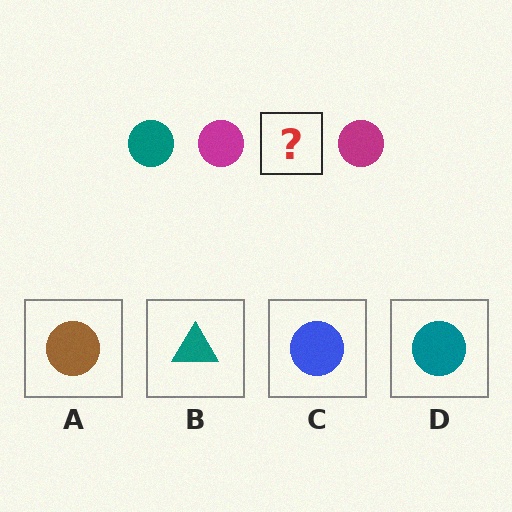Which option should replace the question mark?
Option D.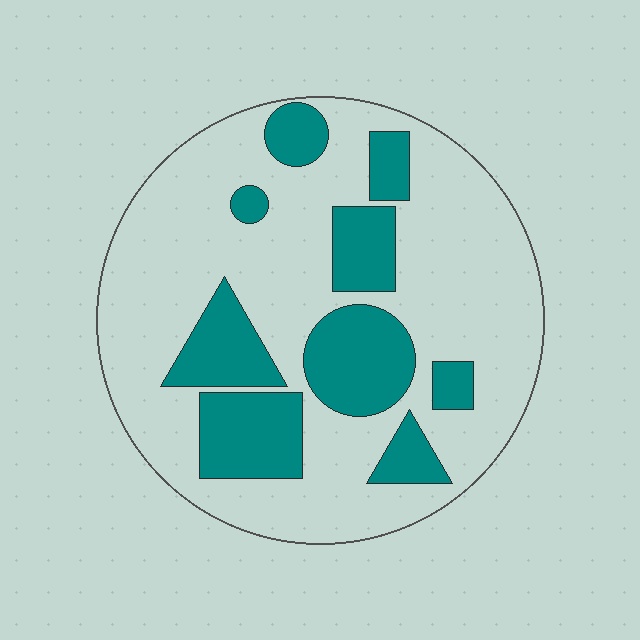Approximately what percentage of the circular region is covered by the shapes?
Approximately 30%.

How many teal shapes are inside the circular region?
9.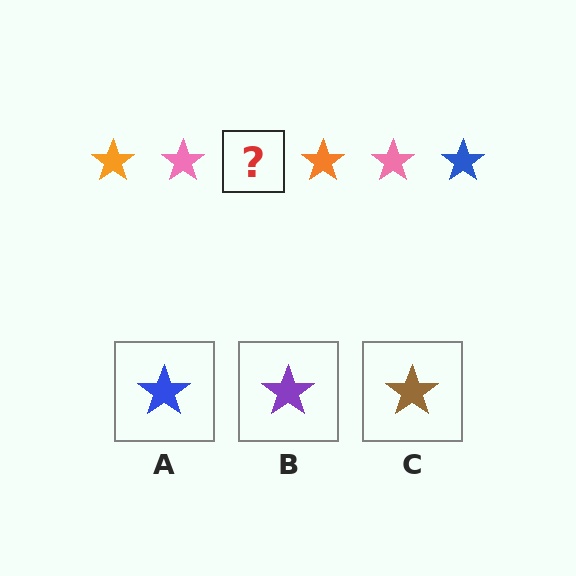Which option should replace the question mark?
Option A.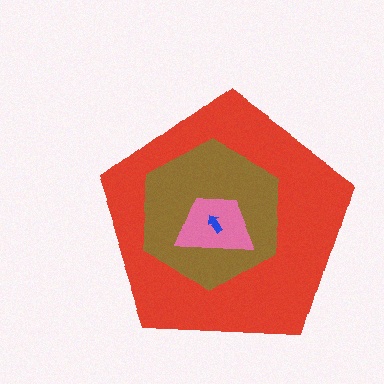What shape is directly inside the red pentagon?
The brown hexagon.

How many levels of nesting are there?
4.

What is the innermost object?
The blue arrow.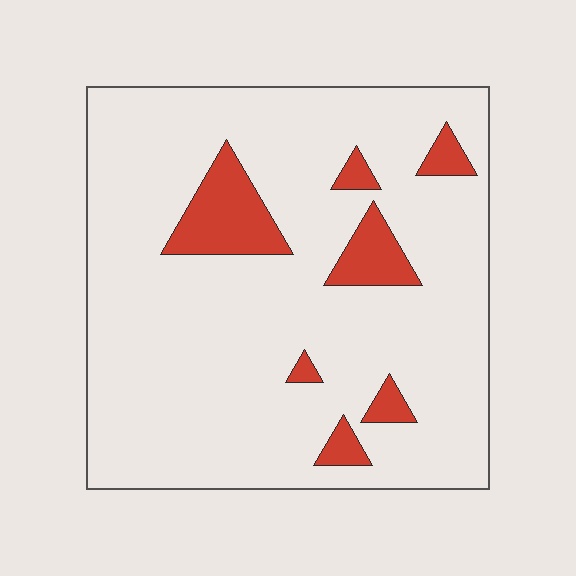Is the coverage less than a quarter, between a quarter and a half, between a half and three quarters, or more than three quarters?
Less than a quarter.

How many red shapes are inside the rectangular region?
7.